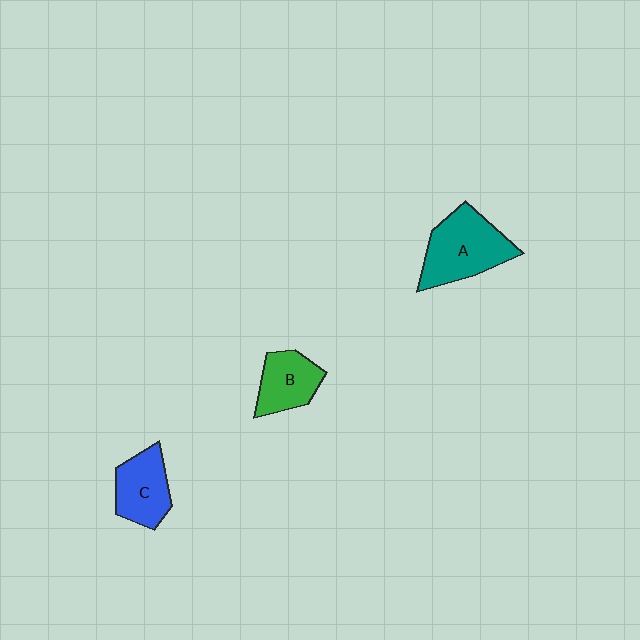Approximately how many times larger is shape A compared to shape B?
Approximately 1.5 times.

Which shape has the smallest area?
Shape B (green).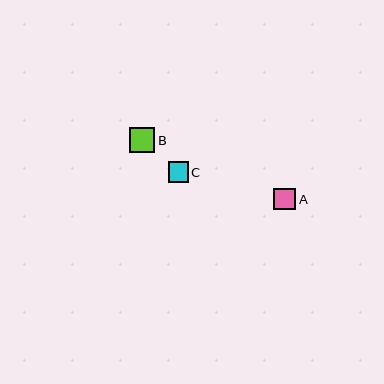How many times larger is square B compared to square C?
Square B is approximately 1.3 times the size of square C.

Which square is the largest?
Square B is the largest with a size of approximately 26 pixels.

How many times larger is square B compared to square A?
Square B is approximately 1.2 times the size of square A.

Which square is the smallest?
Square C is the smallest with a size of approximately 20 pixels.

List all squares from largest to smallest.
From largest to smallest: B, A, C.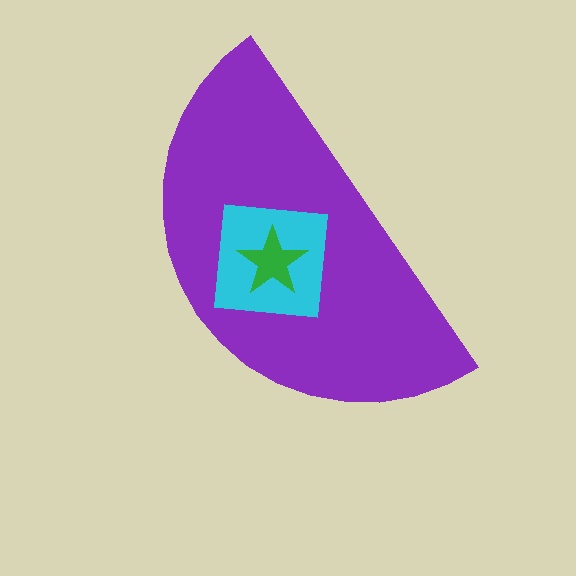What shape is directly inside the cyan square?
The green star.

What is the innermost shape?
The green star.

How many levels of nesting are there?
3.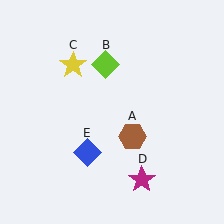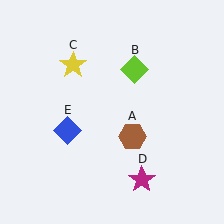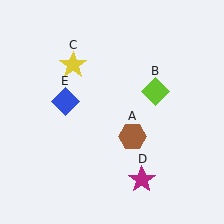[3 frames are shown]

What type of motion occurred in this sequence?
The lime diamond (object B), blue diamond (object E) rotated clockwise around the center of the scene.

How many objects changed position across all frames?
2 objects changed position: lime diamond (object B), blue diamond (object E).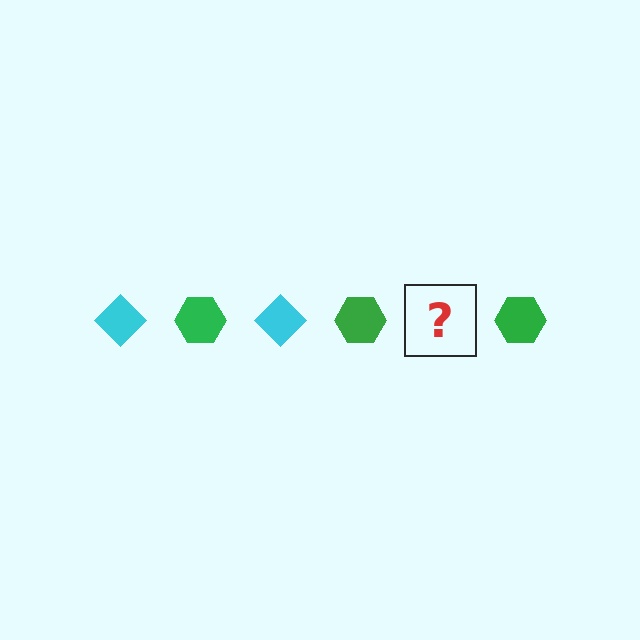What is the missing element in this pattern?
The missing element is a cyan diamond.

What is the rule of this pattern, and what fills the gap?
The rule is that the pattern alternates between cyan diamond and green hexagon. The gap should be filled with a cyan diamond.